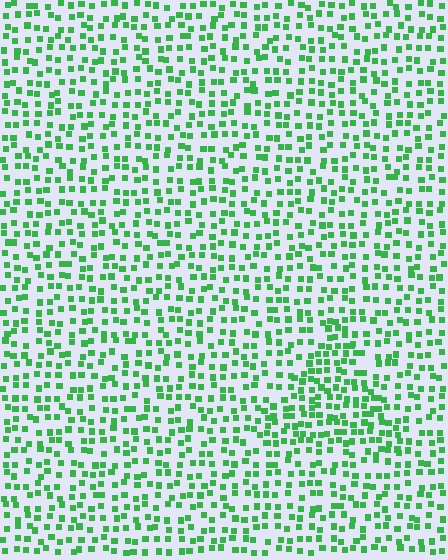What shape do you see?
I see a triangle.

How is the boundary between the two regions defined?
The boundary is defined by a change in element density (approximately 1.5x ratio). All elements are the same color, size, and shape.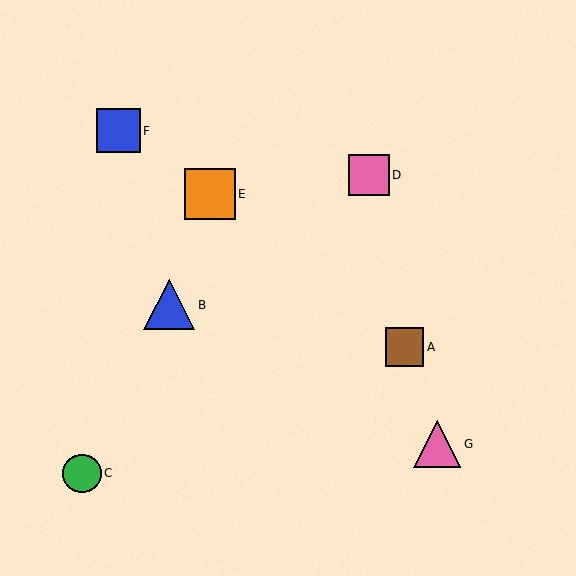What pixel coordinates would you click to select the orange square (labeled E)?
Click at (210, 194) to select the orange square E.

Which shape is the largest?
The orange square (labeled E) is the largest.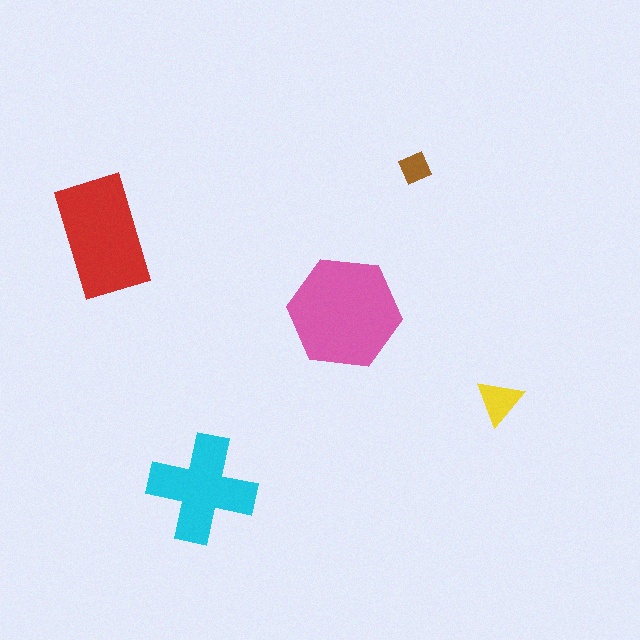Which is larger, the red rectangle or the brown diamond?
The red rectangle.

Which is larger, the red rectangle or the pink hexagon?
The pink hexagon.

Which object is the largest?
The pink hexagon.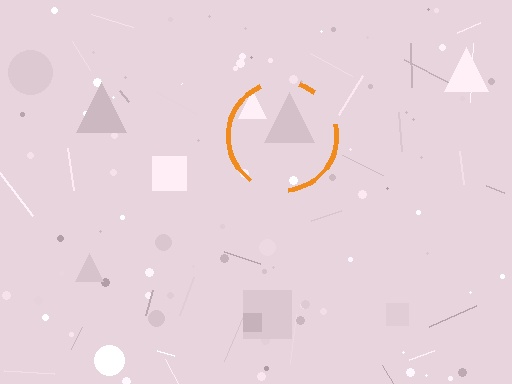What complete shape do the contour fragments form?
The contour fragments form a circle.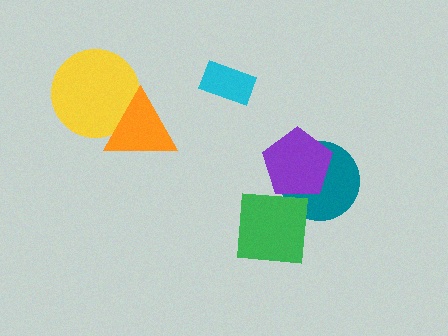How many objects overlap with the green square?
2 objects overlap with the green square.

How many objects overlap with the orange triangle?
1 object overlaps with the orange triangle.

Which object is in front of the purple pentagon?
The green square is in front of the purple pentagon.